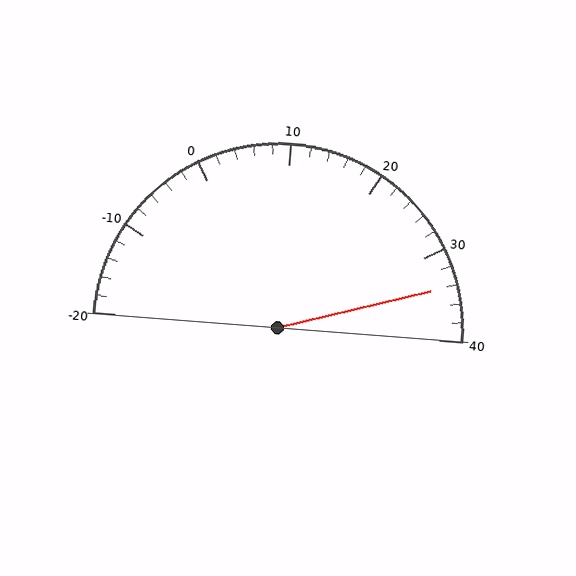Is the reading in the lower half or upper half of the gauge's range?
The reading is in the upper half of the range (-20 to 40).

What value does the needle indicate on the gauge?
The needle indicates approximately 34.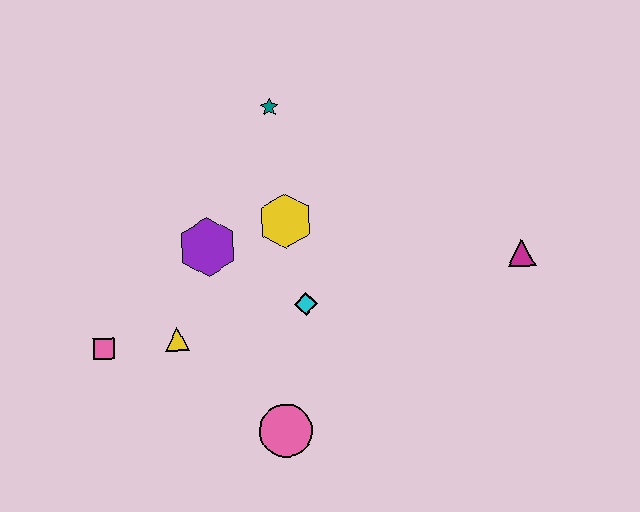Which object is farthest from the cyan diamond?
The magenta triangle is farthest from the cyan diamond.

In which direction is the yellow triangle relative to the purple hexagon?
The yellow triangle is below the purple hexagon.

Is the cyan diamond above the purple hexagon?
No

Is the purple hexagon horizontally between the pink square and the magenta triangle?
Yes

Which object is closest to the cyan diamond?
The yellow hexagon is closest to the cyan diamond.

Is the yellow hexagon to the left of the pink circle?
No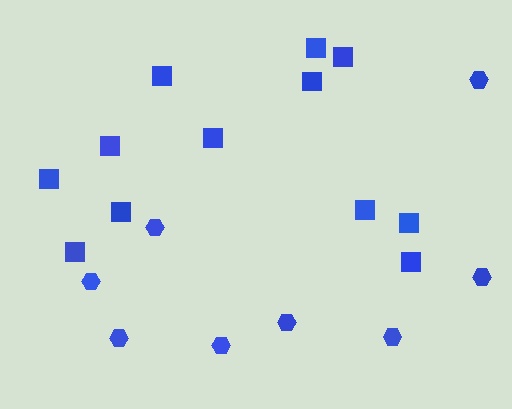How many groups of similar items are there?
There are 2 groups: one group of squares (12) and one group of hexagons (8).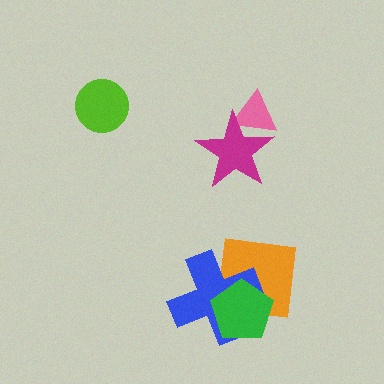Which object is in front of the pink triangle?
The magenta star is in front of the pink triangle.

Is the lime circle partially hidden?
No, no other shape covers it.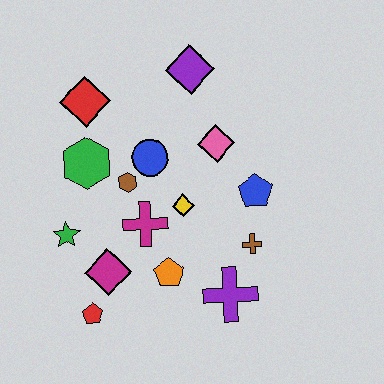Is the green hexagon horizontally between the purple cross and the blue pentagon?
No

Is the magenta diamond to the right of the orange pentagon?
No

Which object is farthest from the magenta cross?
The purple diamond is farthest from the magenta cross.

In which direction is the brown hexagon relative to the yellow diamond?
The brown hexagon is to the left of the yellow diamond.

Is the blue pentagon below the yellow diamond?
No